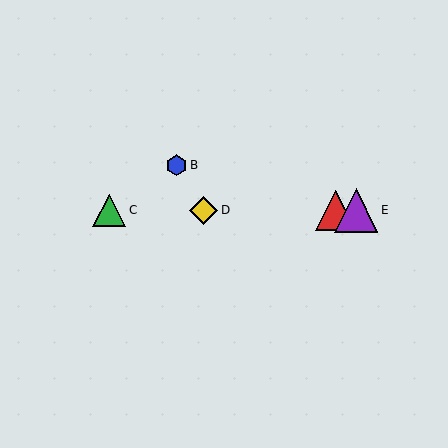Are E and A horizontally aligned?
Yes, both are at y≈210.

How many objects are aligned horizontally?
4 objects (A, C, D, E) are aligned horizontally.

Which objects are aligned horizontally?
Objects A, C, D, E are aligned horizontally.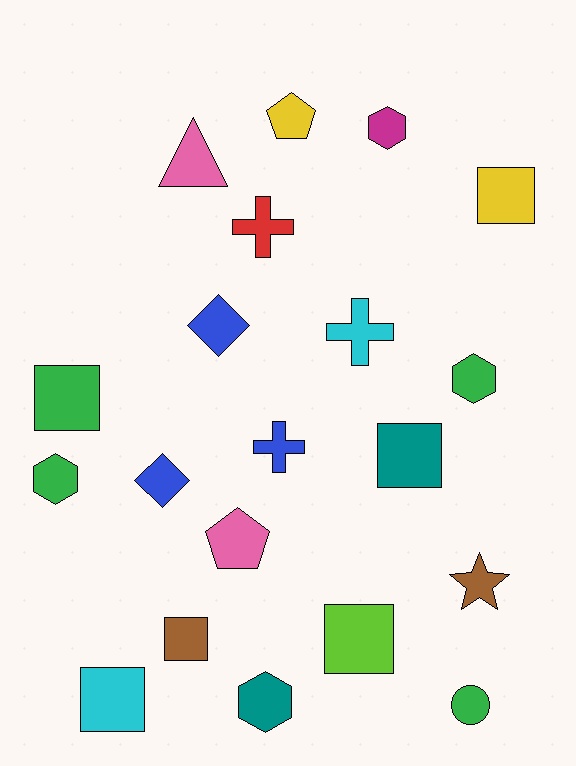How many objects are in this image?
There are 20 objects.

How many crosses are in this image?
There are 3 crosses.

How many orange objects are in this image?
There are no orange objects.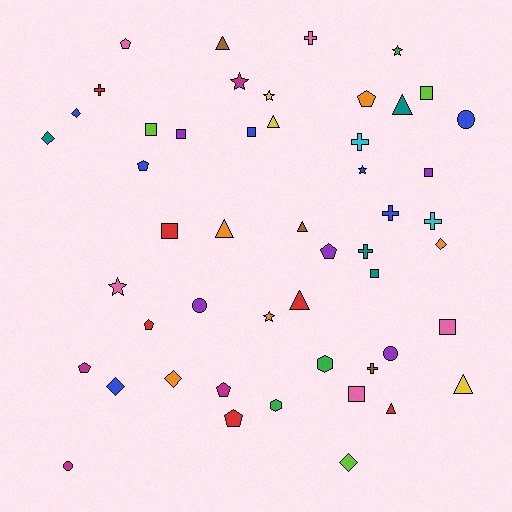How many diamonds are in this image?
There are 6 diamonds.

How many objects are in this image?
There are 50 objects.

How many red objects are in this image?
There are 6 red objects.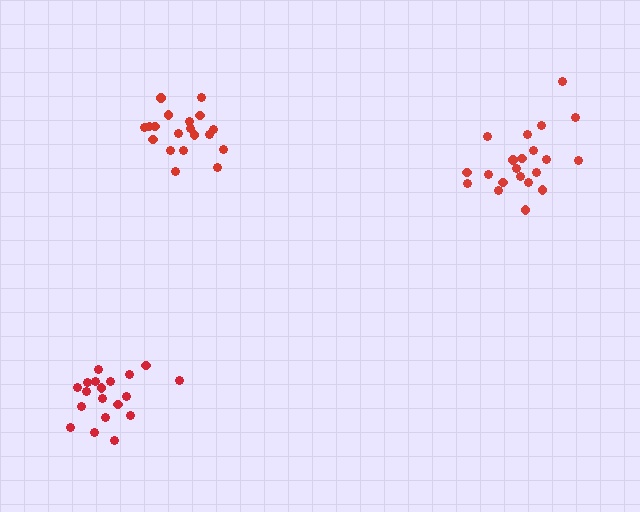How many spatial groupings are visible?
There are 3 spatial groupings.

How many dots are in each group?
Group 1: 19 dots, Group 2: 19 dots, Group 3: 21 dots (59 total).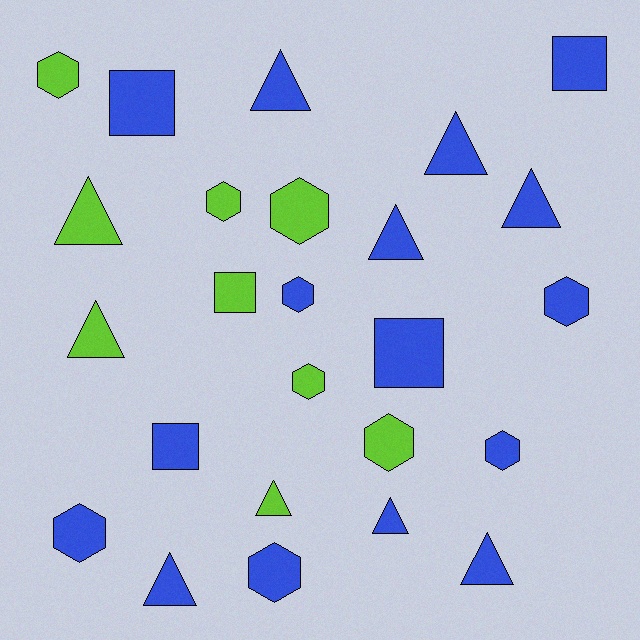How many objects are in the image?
There are 25 objects.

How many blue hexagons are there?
There are 5 blue hexagons.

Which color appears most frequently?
Blue, with 16 objects.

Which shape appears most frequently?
Hexagon, with 10 objects.